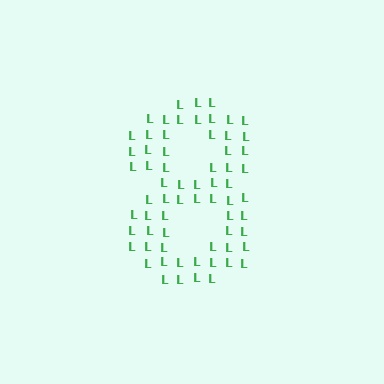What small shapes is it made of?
It is made of small letter L's.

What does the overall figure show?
The overall figure shows the digit 8.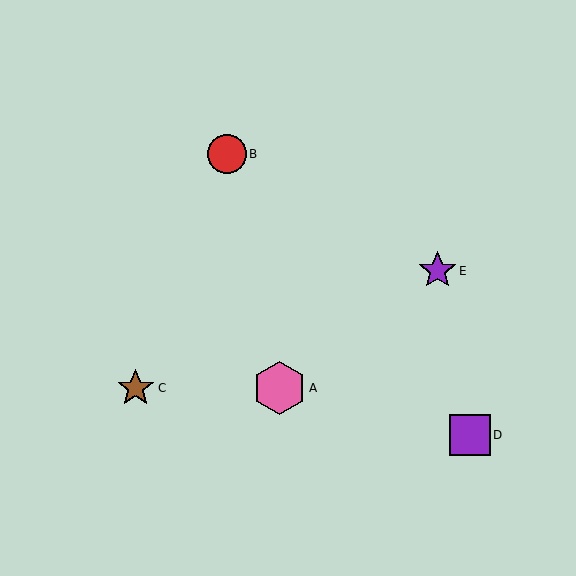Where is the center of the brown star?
The center of the brown star is at (136, 388).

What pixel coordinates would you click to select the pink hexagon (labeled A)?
Click at (280, 388) to select the pink hexagon A.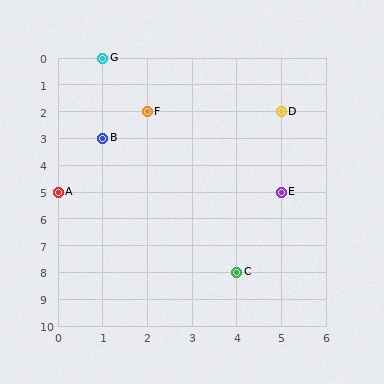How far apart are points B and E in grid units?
Points B and E are 4 columns and 2 rows apart (about 4.5 grid units diagonally).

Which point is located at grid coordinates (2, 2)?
Point F is at (2, 2).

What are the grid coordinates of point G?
Point G is at grid coordinates (1, 0).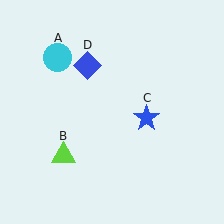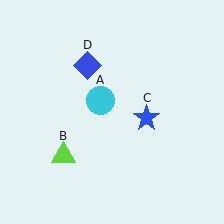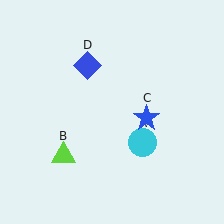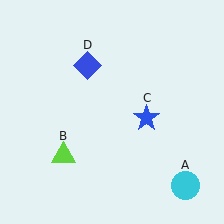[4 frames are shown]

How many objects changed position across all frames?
1 object changed position: cyan circle (object A).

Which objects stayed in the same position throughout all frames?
Lime triangle (object B) and blue star (object C) and blue diamond (object D) remained stationary.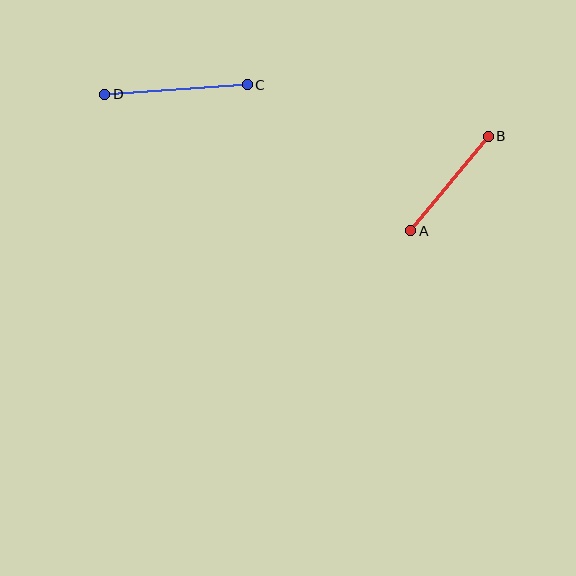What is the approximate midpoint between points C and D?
The midpoint is at approximately (176, 90) pixels.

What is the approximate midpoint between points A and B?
The midpoint is at approximately (449, 184) pixels.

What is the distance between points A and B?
The distance is approximately 122 pixels.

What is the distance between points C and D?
The distance is approximately 142 pixels.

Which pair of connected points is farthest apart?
Points C and D are farthest apart.